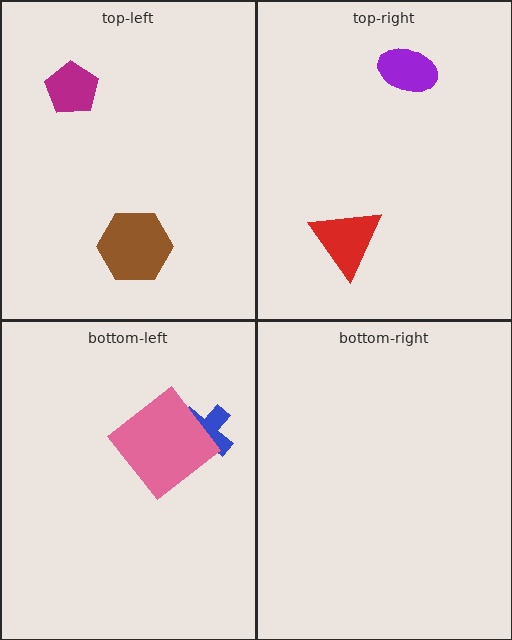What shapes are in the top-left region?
The magenta pentagon, the brown hexagon.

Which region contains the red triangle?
The top-right region.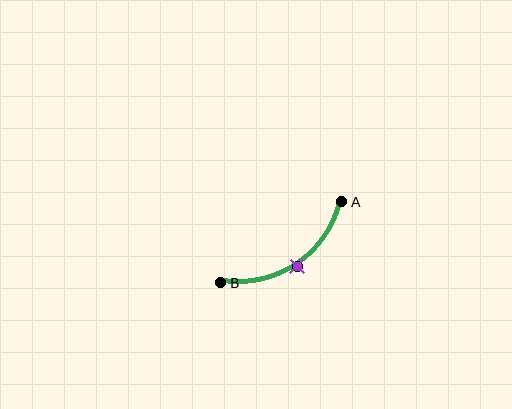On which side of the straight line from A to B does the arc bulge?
The arc bulges below the straight line connecting A and B.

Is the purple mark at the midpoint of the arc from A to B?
Yes. The purple mark lies on the arc at equal arc-length from both A and B — it is the arc midpoint.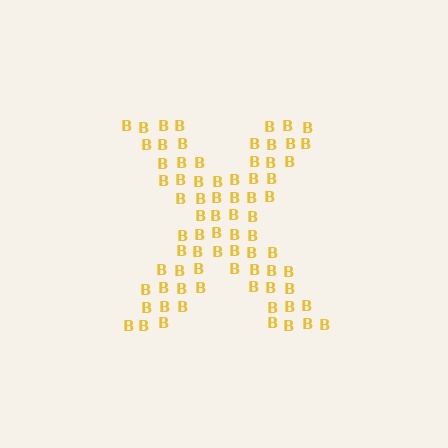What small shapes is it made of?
It is made of small letter B's.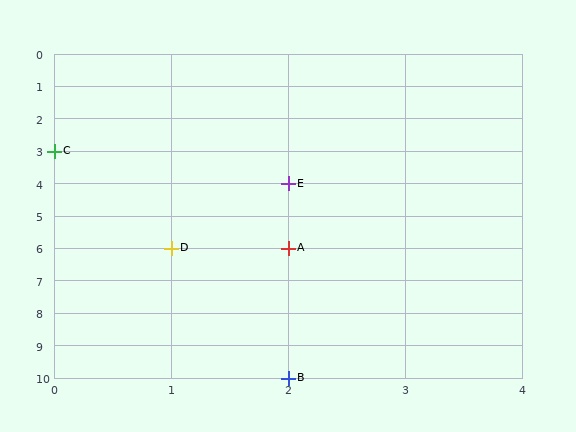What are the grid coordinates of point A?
Point A is at grid coordinates (2, 6).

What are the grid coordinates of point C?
Point C is at grid coordinates (0, 3).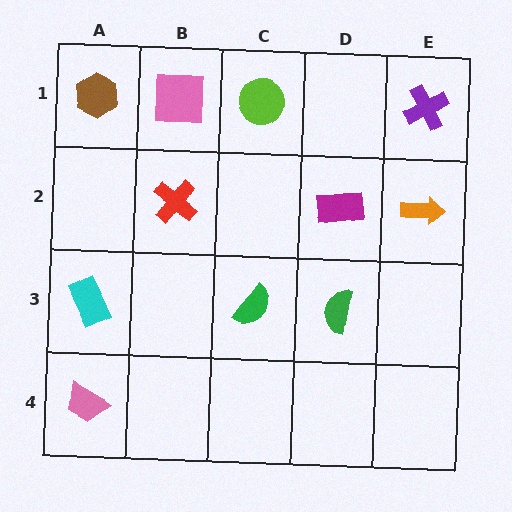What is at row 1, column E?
A purple cross.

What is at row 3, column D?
A green semicircle.